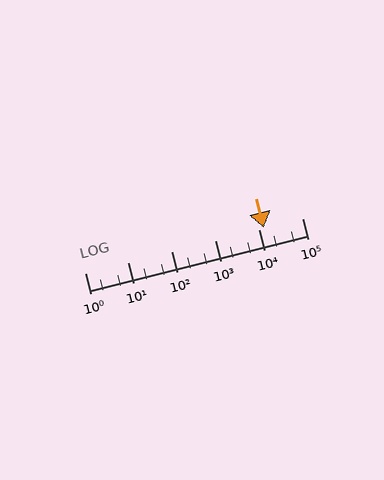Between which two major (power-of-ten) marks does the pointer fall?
The pointer is between 10000 and 100000.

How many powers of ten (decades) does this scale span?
The scale spans 5 decades, from 1 to 100000.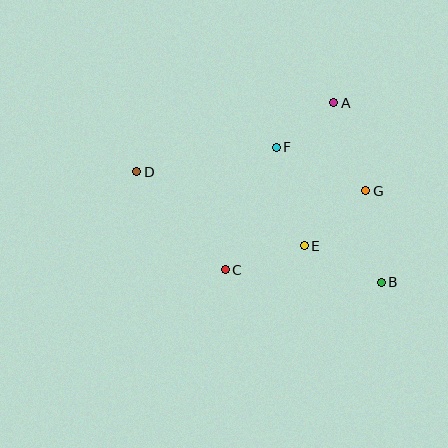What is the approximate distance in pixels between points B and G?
The distance between B and G is approximately 93 pixels.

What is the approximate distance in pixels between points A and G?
The distance between A and G is approximately 94 pixels.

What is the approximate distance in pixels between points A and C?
The distance between A and C is approximately 199 pixels.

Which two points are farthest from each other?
Points B and D are farthest from each other.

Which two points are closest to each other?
Points A and F are closest to each other.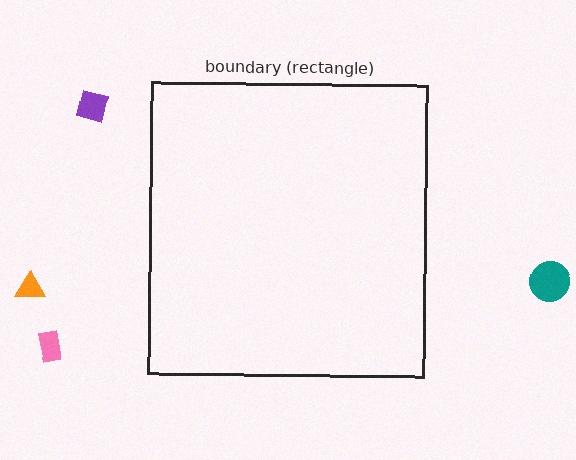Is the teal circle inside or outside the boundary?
Outside.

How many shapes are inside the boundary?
0 inside, 4 outside.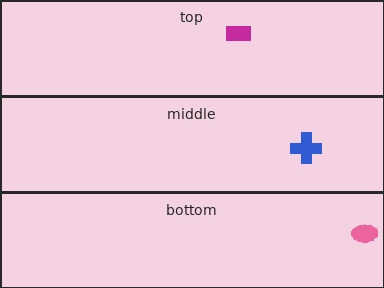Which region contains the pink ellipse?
The bottom region.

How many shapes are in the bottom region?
1.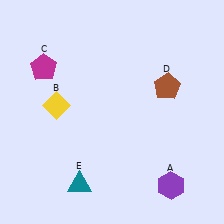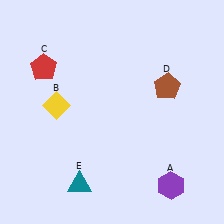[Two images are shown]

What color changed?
The pentagon (C) changed from magenta in Image 1 to red in Image 2.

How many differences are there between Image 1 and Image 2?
There is 1 difference between the two images.